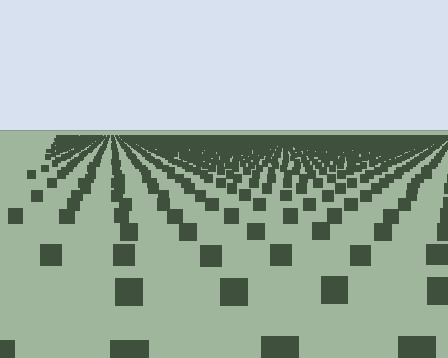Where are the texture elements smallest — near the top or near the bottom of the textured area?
Near the top.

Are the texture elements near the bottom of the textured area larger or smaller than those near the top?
Larger. Near the bottom, elements are closer to the viewer and appear at a bigger on-screen size.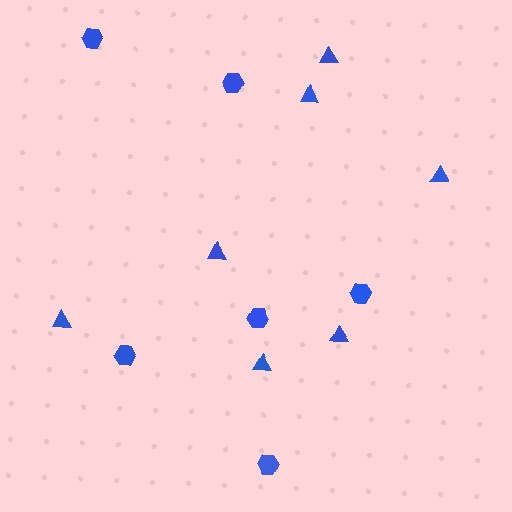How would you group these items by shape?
There are 2 groups: one group of triangles (7) and one group of hexagons (6).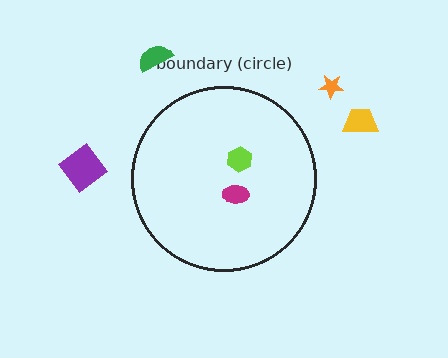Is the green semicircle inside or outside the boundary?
Outside.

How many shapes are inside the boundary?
2 inside, 4 outside.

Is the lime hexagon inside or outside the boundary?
Inside.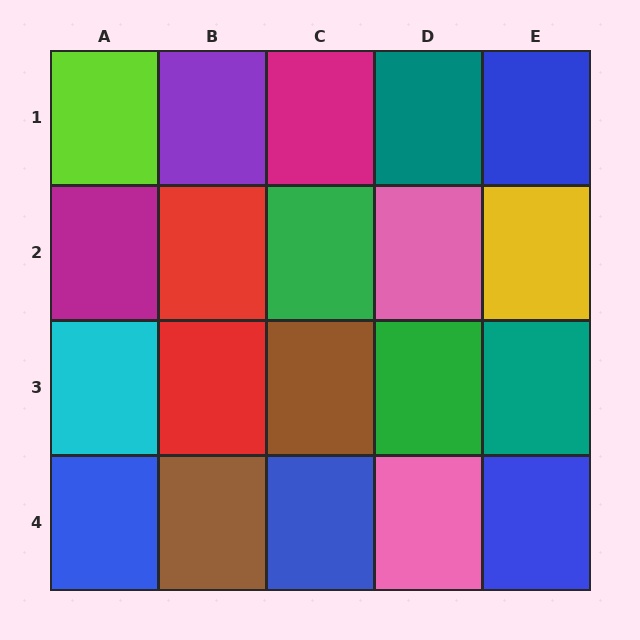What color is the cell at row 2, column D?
Pink.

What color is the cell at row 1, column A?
Lime.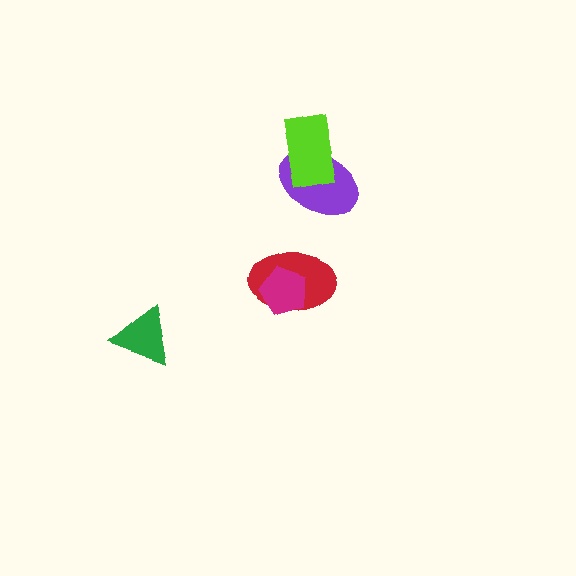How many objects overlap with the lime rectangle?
1 object overlaps with the lime rectangle.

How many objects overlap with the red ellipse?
1 object overlaps with the red ellipse.